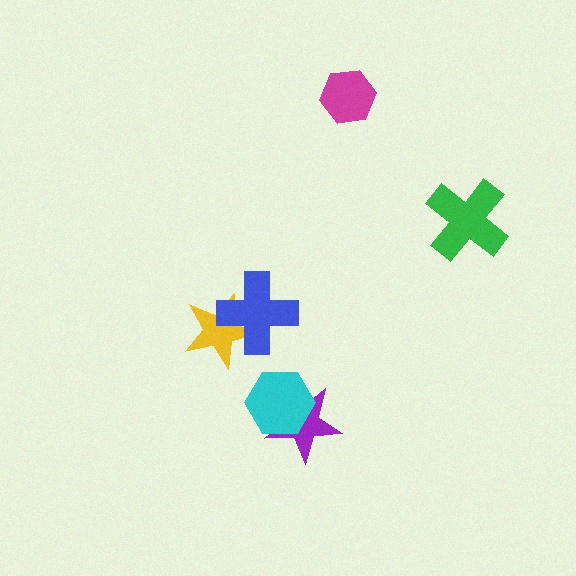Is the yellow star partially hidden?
Yes, it is partially covered by another shape.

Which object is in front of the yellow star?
The blue cross is in front of the yellow star.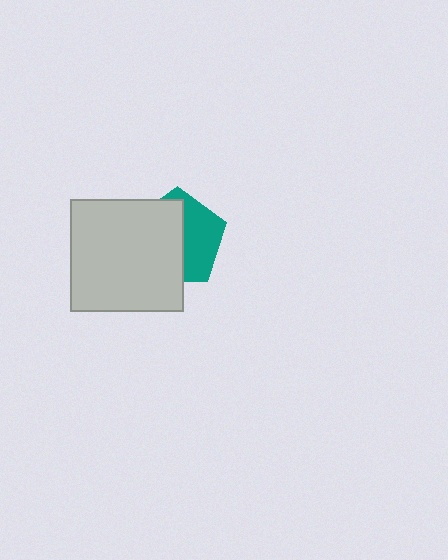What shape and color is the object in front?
The object in front is a light gray square.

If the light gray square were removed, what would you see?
You would see the complete teal pentagon.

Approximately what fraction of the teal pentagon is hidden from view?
Roughly 56% of the teal pentagon is hidden behind the light gray square.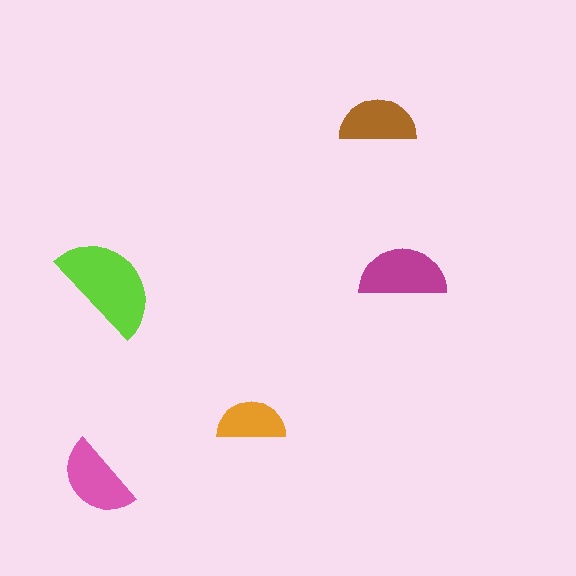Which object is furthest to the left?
The pink semicircle is leftmost.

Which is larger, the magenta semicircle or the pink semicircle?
The magenta one.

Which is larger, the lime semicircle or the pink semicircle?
The lime one.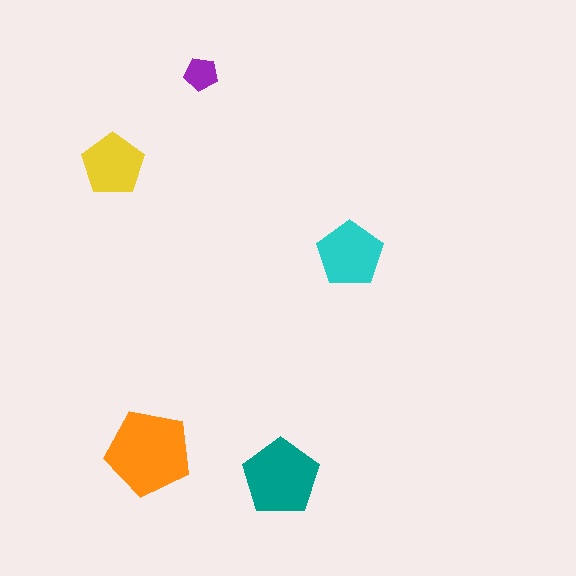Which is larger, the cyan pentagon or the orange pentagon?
The orange one.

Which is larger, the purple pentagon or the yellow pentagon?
The yellow one.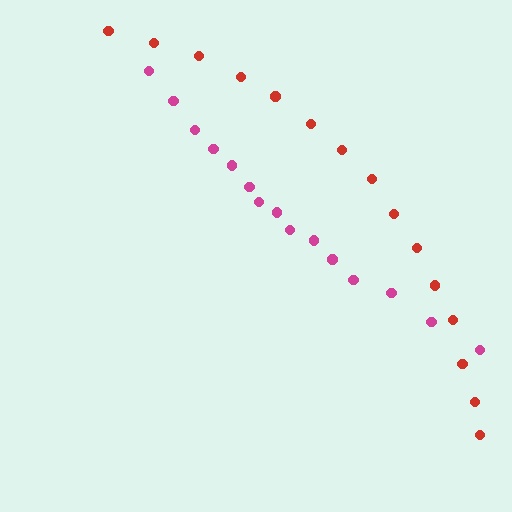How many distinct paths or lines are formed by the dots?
There are 2 distinct paths.